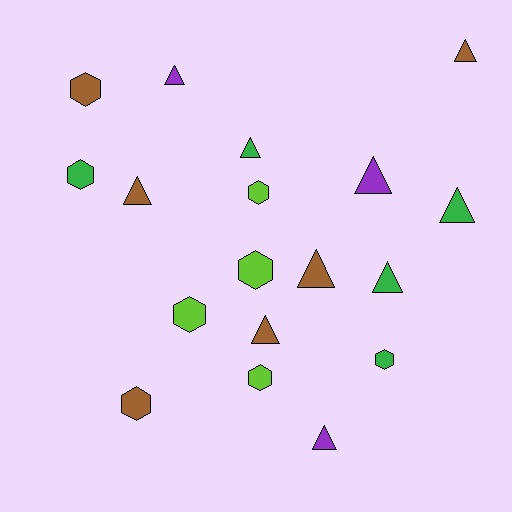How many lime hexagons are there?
There are 4 lime hexagons.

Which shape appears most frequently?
Triangle, with 10 objects.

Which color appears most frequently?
Brown, with 6 objects.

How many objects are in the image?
There are 18 objects.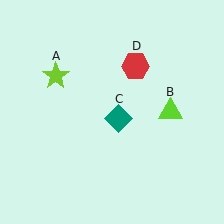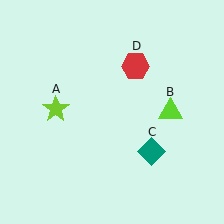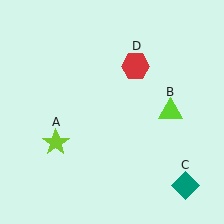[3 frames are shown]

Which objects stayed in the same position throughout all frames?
Lime triangle (object B) and red hexagon (object D) remained stationary.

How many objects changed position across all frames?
2 objects changed position: lime star (object A), teal diamond (object C).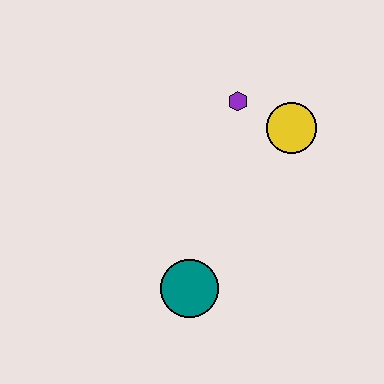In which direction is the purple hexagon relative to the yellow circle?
The purple hexagon is to the left of the yellow circle.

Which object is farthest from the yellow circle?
The teal circle is farthest from the yellow circle.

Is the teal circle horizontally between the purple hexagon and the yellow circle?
No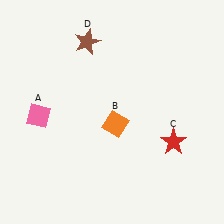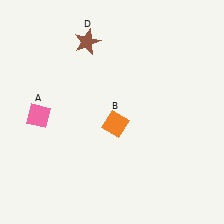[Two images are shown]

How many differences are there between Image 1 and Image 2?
There is 1 difference between the two images.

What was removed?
The red star (C) was removed in Image 2.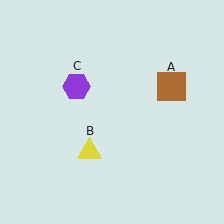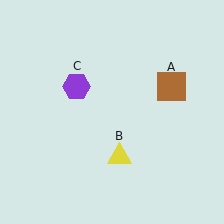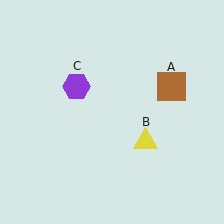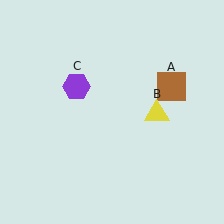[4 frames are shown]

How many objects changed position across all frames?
1 object changed position: yellow triangle (object B).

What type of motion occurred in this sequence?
The yellow triangle (object B) rotated counterclockwise around the center of the scene.